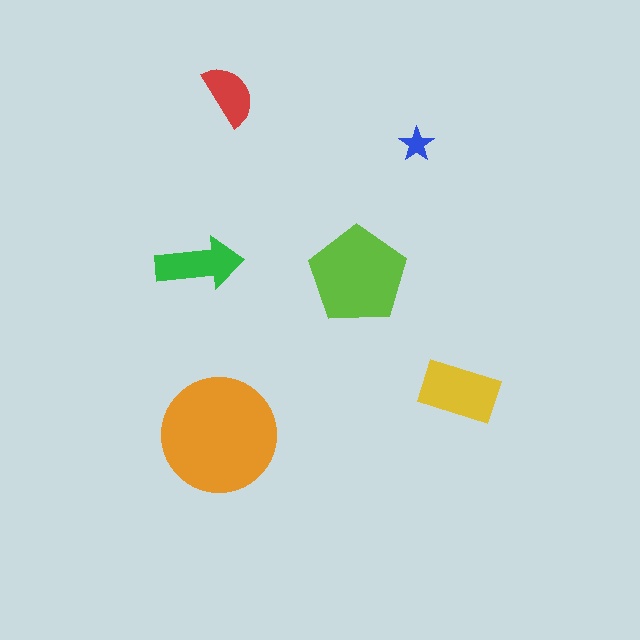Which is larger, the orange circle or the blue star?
The orange circle.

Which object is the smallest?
The blue star.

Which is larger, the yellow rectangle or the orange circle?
The orange circle.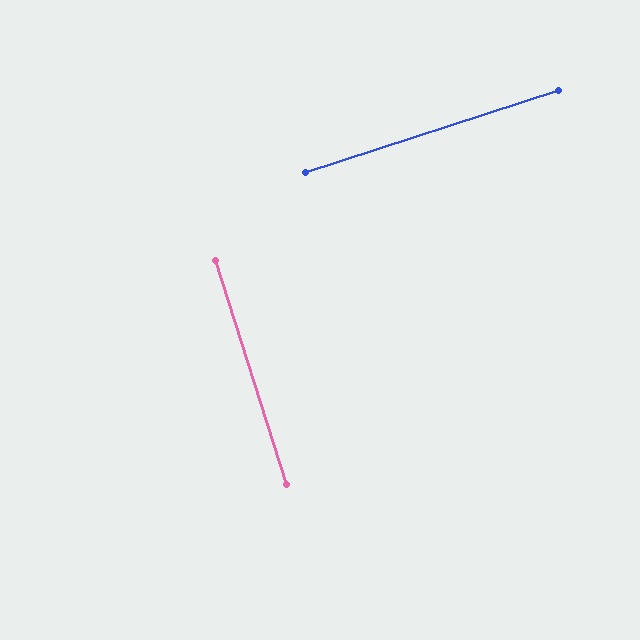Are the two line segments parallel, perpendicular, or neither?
Perpendicular — they meet at approximately 90°.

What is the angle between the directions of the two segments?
Approximately 90 degrees.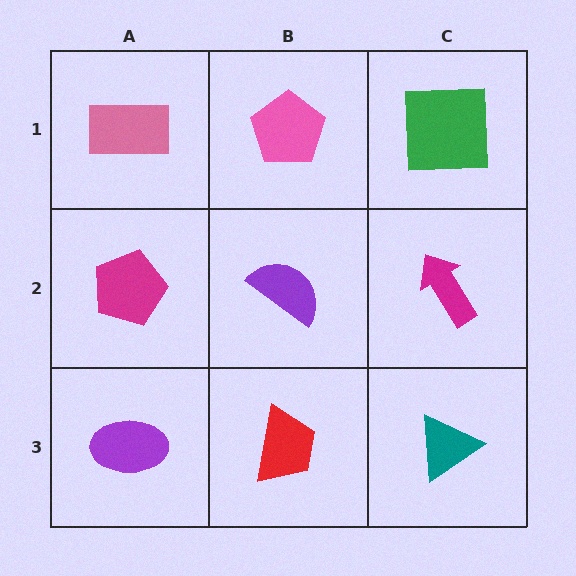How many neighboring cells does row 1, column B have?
3.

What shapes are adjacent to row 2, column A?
A pink rectangle (row 1, column A), a purple ellipse (row 3, column A), a purple semicircle (row 2, column B).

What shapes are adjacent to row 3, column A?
A magenta pentagon (row 2, column A), a red trapezoid (row 3, column B).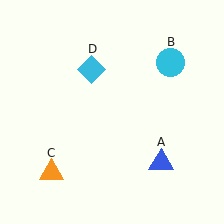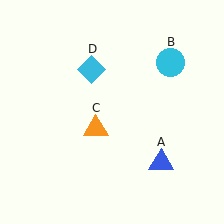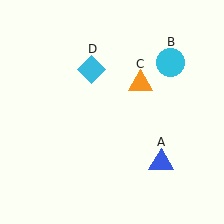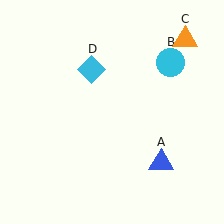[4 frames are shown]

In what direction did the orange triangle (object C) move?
The orange triangle (object C) moved up and to the right.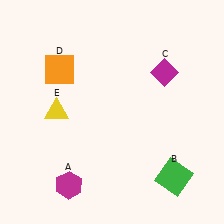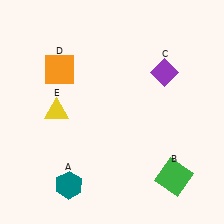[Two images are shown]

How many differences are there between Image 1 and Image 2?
There are 2 differences between the two images.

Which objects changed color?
A changed from magenta to teal. C changed from magenta to purple.